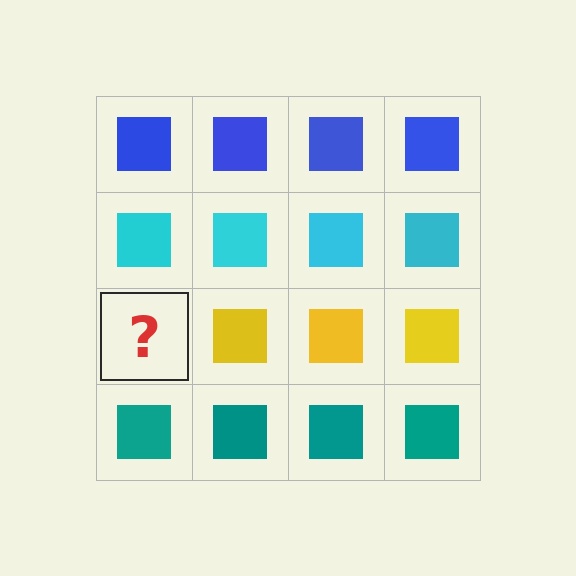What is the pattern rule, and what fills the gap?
The rule is that each row has a consistent color. The gap should be filled with a yellow square.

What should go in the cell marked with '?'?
The missing cell should contain a yellow square.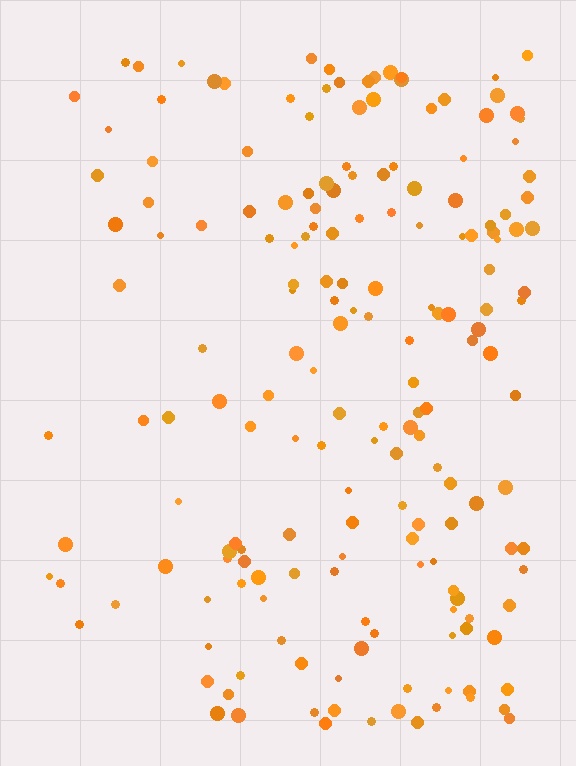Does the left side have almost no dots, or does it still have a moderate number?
Still a moderate number, just noticeably fewer than the right.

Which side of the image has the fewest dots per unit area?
The left.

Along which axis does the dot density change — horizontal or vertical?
Horizontal.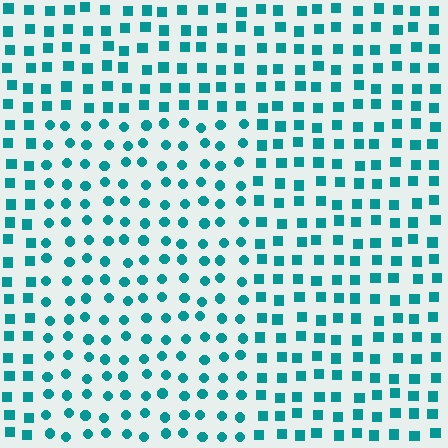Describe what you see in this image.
The image is filled with small teal elements arranged in a uniform grid. A rectangle-shaped region contains circles, while the surrounding area contains squares. The boundary is defined purely by the change in element shape.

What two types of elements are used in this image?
The image uses circles inside the rectangle region and squares outside it.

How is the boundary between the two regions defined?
The boundary is defined by a change in element shape: circles inside vs. squares outside. All elements share the same color and spacing.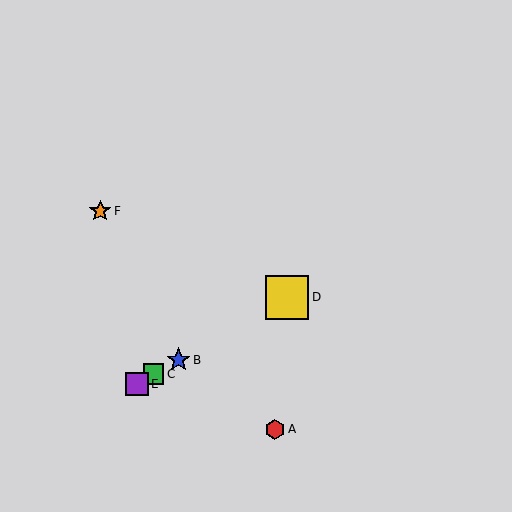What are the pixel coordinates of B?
Object B is at (178, 360).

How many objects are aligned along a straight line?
4 objects (B, C, D, E) are aligned along a straight line.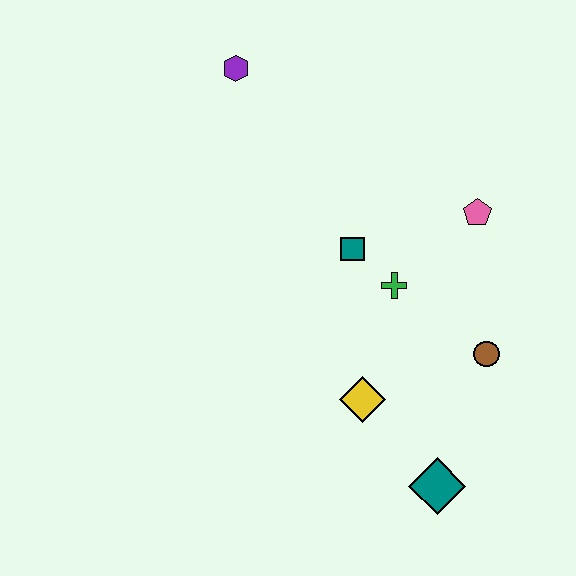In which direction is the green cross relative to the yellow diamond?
The green cross is above the yellow diamond.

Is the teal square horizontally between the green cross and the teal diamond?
No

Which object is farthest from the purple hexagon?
The teal diamond is farthest from the purple hexagon.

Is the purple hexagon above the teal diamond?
Yes